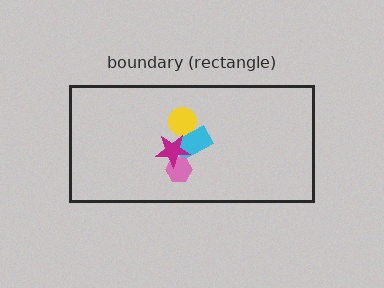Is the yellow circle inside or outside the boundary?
Inside.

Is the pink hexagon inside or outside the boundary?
Inside.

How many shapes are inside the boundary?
4 inside, 0 outside.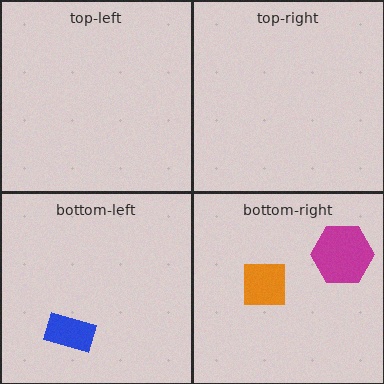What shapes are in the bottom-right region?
The orange square, the magenta hexagon.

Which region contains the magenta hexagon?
The bottom-right region.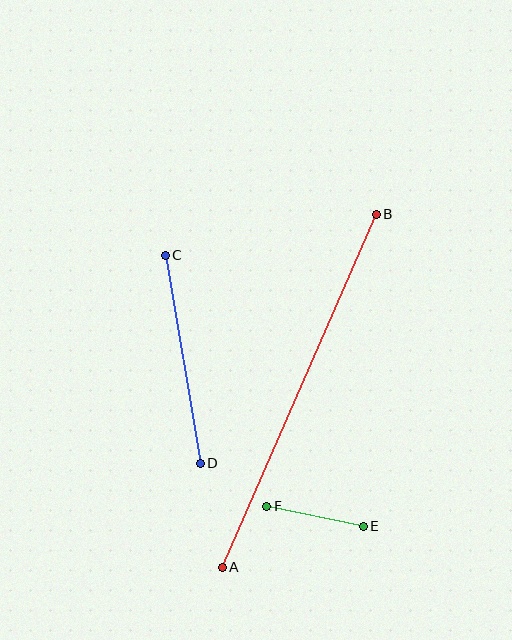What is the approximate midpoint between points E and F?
The midpoint is at approximately (315, 516) pixels.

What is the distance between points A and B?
The distance is approximately 385 pixels.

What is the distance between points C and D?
The distance is approximately 210 pixels.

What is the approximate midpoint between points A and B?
The midpoint is at approximately (299, 391) pixels.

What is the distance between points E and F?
The distance is approximately 98 pixels.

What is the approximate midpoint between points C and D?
The midpoint is at approximately (183, 359) pixels.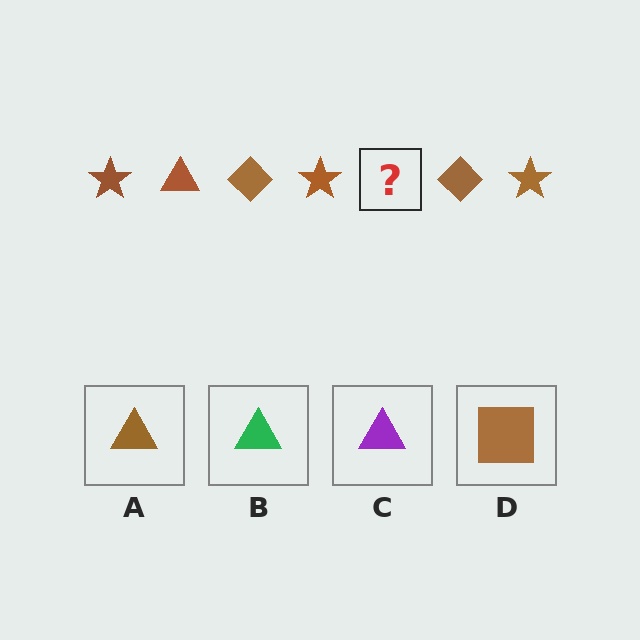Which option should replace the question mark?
Option A.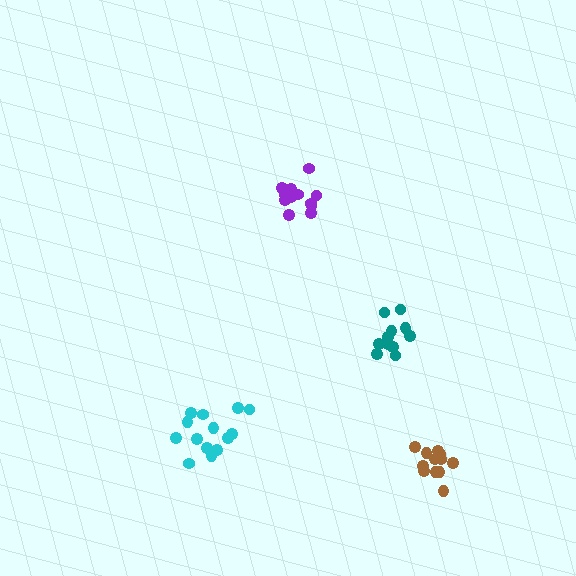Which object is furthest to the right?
The brown cluster is rightmost.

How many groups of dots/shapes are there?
There are 4 groups.